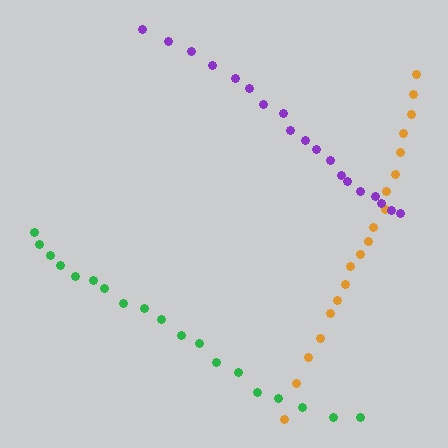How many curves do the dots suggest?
There are 3 distinct paths.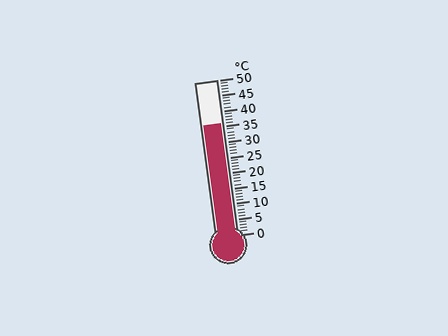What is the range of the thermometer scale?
The thermometer scale ranges from 0°C to 50°C.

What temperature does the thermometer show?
The thermometer shows approximately 36°C.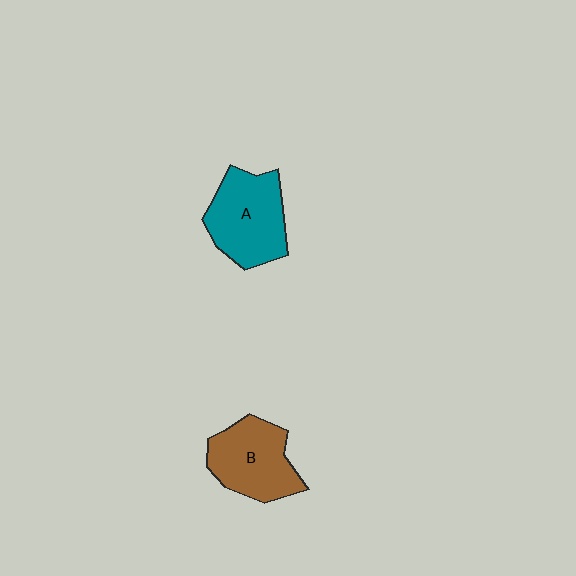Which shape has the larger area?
Shape A (teal).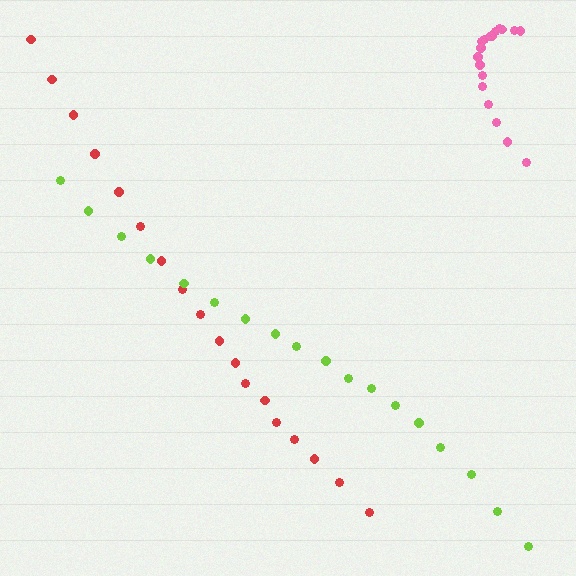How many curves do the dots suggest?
There are 3 distinct paths.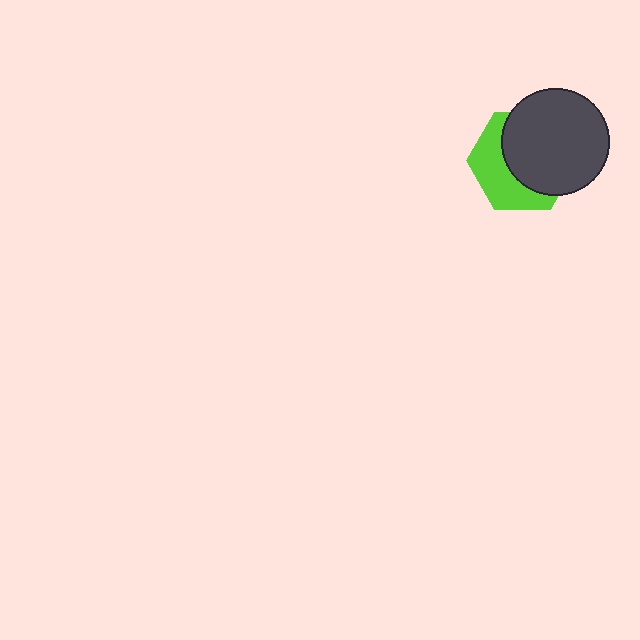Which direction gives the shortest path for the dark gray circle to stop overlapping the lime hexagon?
Moving toward the upper-right gives the shortest separation.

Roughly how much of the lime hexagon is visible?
A small part of it is visible (roughly 42%).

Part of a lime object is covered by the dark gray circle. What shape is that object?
It is a hexagon.